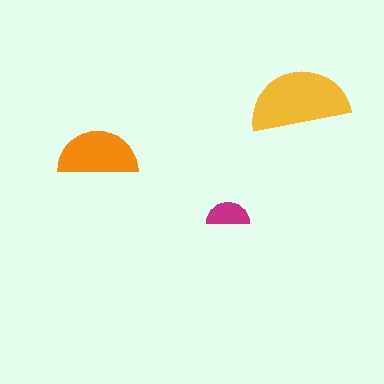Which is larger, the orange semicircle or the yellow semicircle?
The yellow one.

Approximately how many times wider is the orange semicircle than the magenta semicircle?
About 2 times wider.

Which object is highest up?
The yellow semicircle is topmost.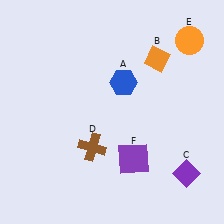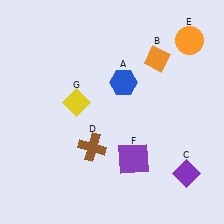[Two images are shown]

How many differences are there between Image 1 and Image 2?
There is 1 difference between the two images.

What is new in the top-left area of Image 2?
A yellow diamond (G) was added in the top-left area of Image 2.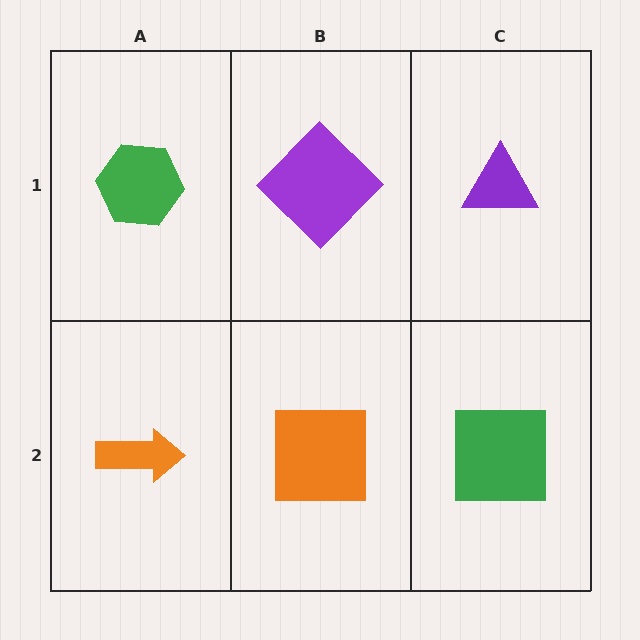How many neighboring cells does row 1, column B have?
3.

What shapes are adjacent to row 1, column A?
An orange arrow (row 2, column A), a purple diamond (row 1, column B).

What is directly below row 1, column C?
A green square.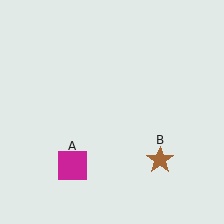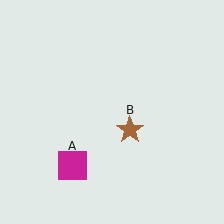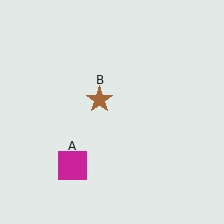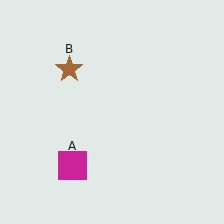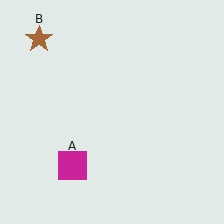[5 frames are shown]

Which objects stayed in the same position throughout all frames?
Magenta square (object A) remained stationary.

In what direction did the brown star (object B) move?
The brown star (object B) moved up and to the left.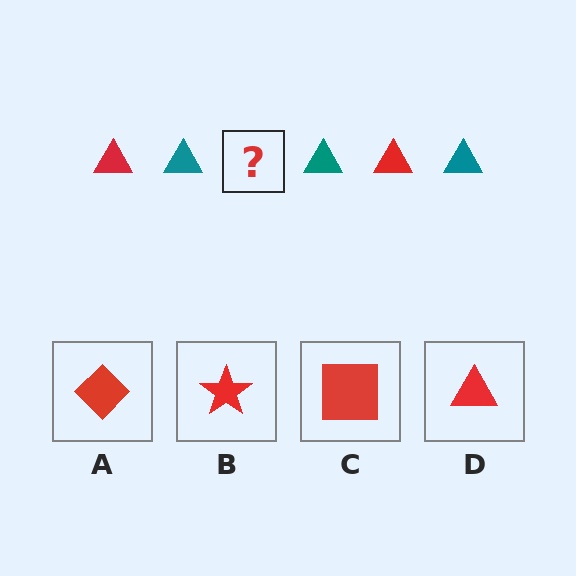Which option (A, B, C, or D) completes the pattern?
D.